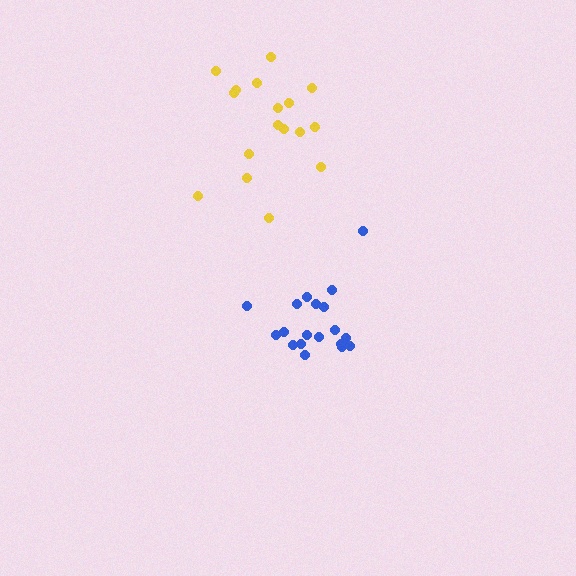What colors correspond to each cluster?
The clusters are colored: blue, yellow.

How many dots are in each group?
Group 1: 19 dots, Group 2: 17 dots (36 total).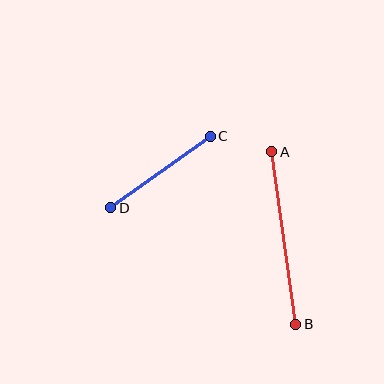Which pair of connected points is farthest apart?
Points A and B are farthest apart.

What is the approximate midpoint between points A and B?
The midpoint is at approximately (284, 238) pixels.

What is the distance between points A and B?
The distance is approximately 174 pixels.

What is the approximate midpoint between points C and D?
The midpoint is at approximately (161, 172) pixels.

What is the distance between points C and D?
The distance is approximately 123 pixels.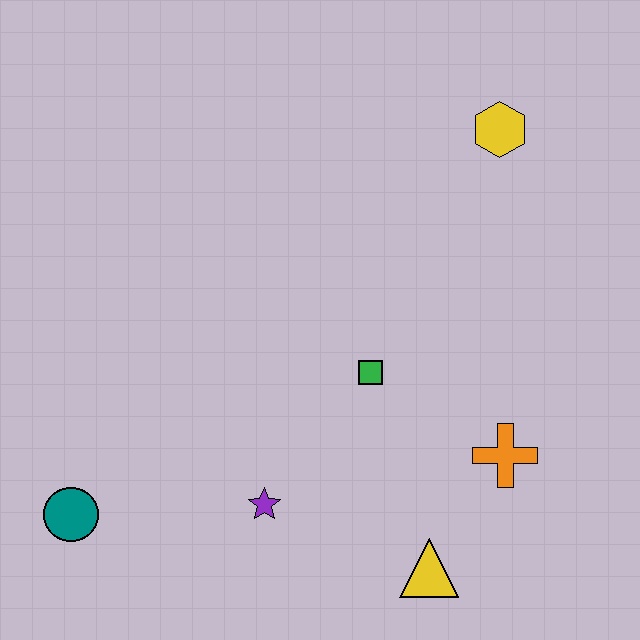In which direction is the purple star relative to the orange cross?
The purple star is to the left of the orange cross.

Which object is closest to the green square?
The orange cross is closest to the green square.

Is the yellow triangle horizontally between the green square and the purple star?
No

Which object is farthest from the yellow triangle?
The yellow hexagon is farthest from the yellow triangle.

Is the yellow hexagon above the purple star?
Yes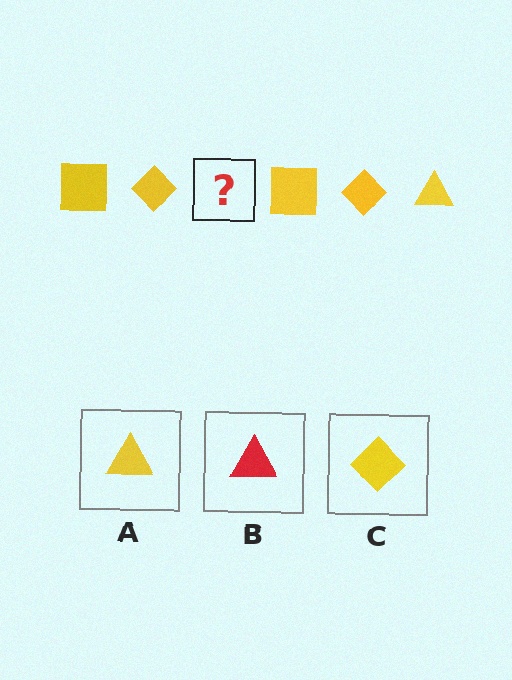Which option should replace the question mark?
Option A.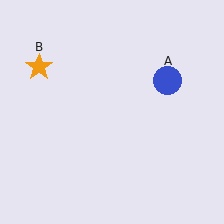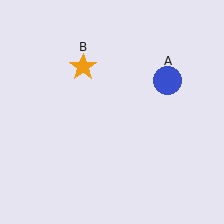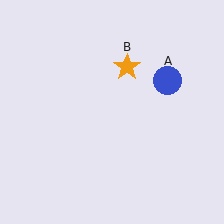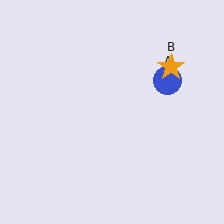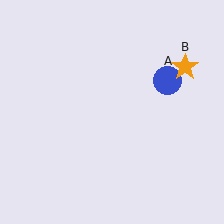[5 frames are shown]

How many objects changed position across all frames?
1 object changed position: orange star (object B).